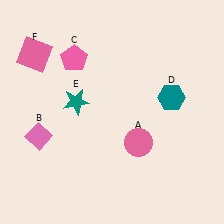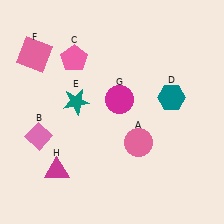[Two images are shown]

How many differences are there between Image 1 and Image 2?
There are 2 differences between the two images.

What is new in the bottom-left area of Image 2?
A magenta triangle (H) was added in the bottom-left area of Image 2.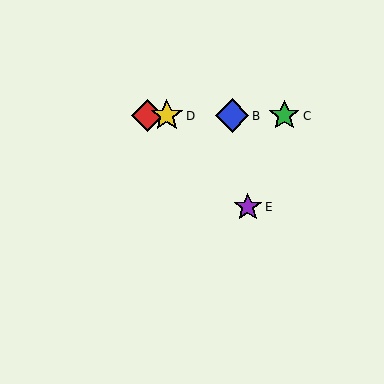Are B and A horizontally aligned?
Yes, both are at y≈116.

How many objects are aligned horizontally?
4 objects (A, B, C, D) are aligned horizontally.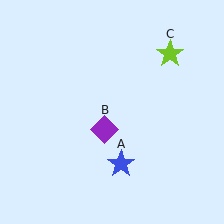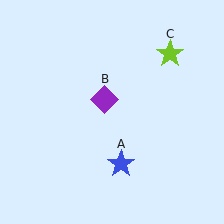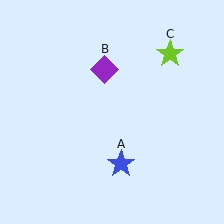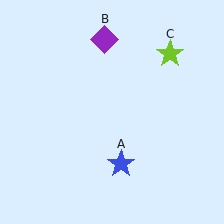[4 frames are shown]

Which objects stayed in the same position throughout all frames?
Blue star (object A) and lime star (object C) remained stationary.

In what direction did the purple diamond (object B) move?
The purple diamond (object B) moved up.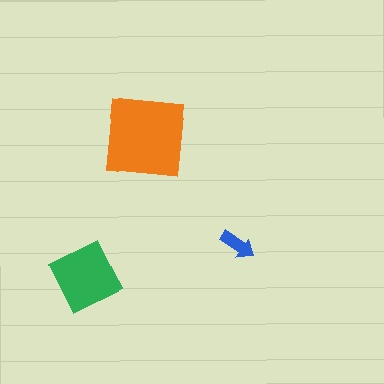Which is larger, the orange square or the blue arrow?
The orange square.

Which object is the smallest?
The blue arrow.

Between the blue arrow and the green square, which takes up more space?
The green square.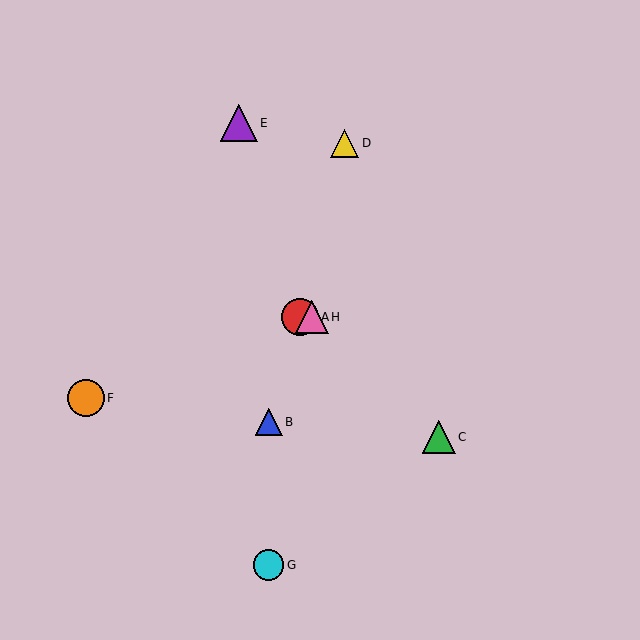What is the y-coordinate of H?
Object H is at y≈317.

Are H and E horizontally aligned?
No, H is at y≈317 and E is at y≈123.